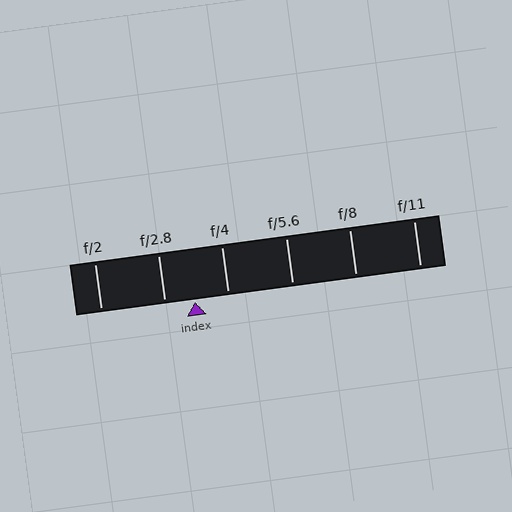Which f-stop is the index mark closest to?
The index mark is closest to f/2.8.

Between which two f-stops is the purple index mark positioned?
The index mark is between f/2.8 and f/4.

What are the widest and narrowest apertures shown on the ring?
The widest aperture shown is f/2 and the narrowest is f/11.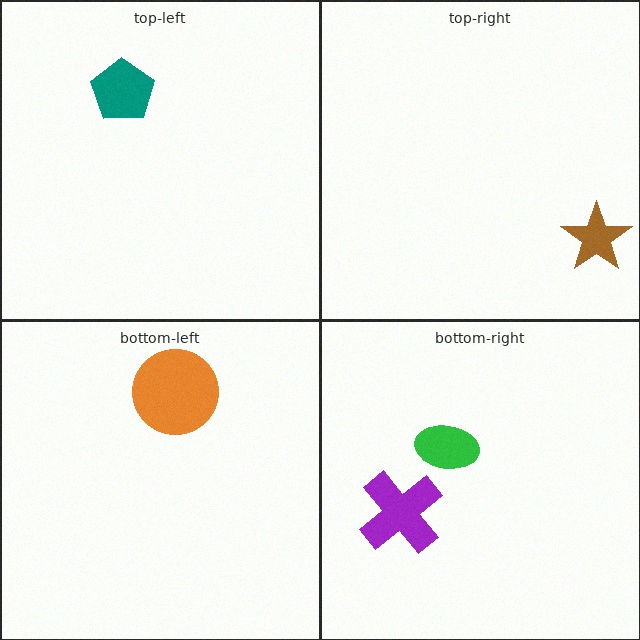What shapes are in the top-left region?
The teal pentagon.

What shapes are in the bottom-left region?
The orange circle.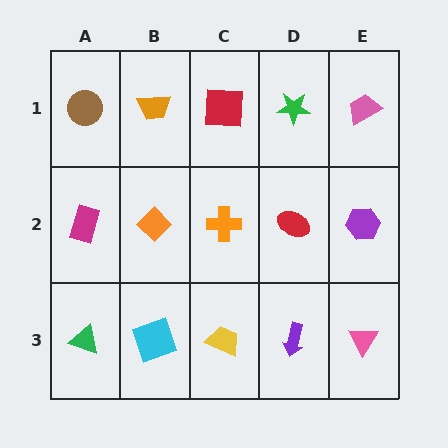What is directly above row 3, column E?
A purple hexagon.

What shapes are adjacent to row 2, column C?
A red square (row 1, column C), a yellow trapezoid (row 3, column C), an orange diamond (row 2, column B), a red ellipse (row 2, column D).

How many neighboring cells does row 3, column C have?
3.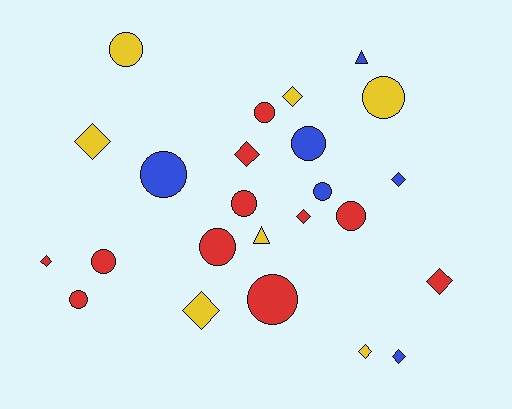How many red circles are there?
There are 7 red circles.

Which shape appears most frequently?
Circle, with 12 objects.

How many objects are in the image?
There are 24 objects.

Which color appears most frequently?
Red, with 11 objects.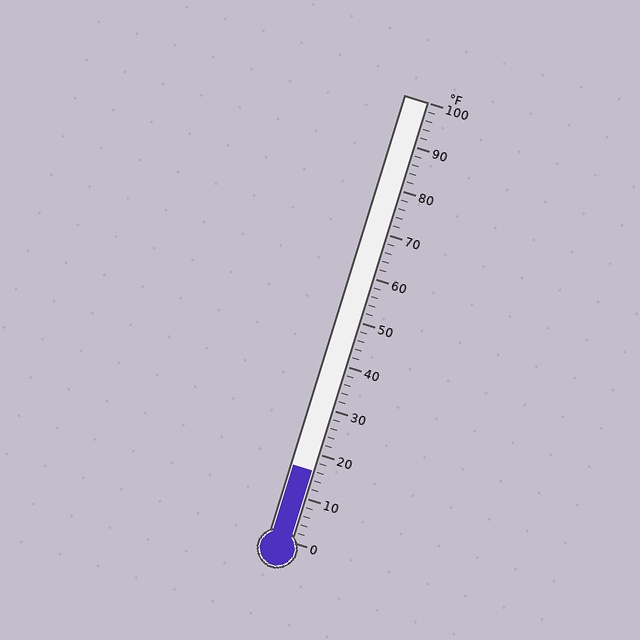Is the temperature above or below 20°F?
The temperature is below 20°F.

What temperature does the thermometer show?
The thermometer shows approximately 16°F.